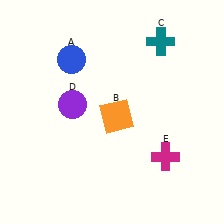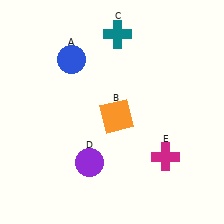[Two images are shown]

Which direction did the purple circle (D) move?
The purple circle (D) moved down.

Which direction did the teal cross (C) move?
The teal cross (C) moved left.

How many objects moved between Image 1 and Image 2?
2 objects moved between the two images.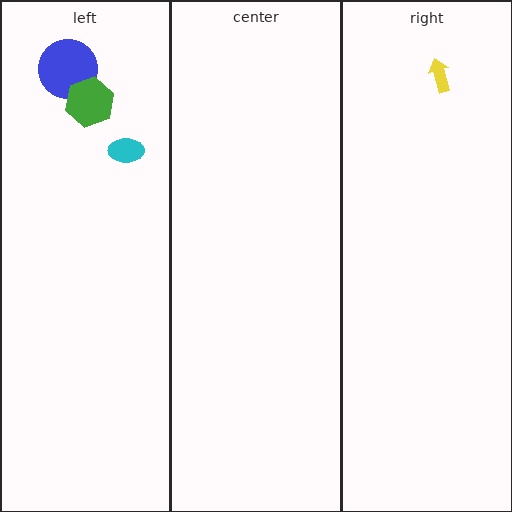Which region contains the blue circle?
The left region.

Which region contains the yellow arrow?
The right region.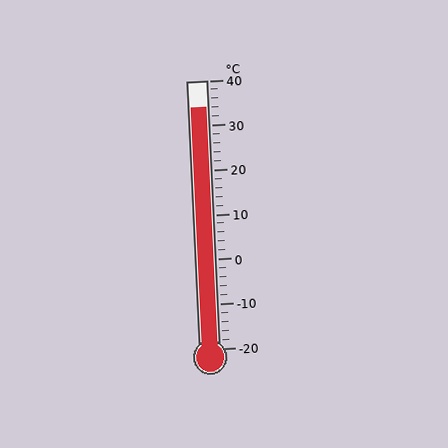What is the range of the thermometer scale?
The thermometer scale ranges from -20°C to 40°C.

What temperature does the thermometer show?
The thermometer shows approximately 34°C.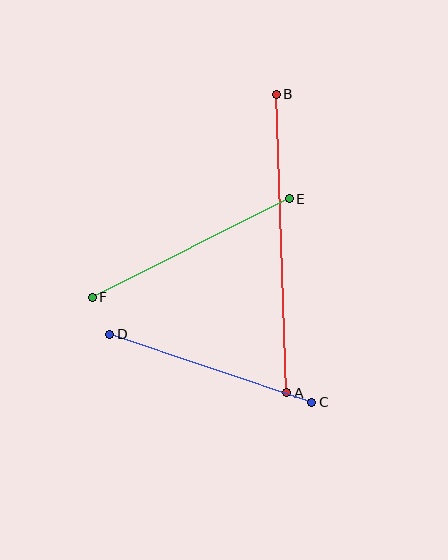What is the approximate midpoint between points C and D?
The midpoint is at approximately (211, 368) pixels.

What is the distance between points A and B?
The distance is approximately 299 pixels.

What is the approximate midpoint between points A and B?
The midpoint is at approximately (282, 243) pixels.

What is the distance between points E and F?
The distance is approximately 220 pixels.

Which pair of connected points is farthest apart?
Points A and B are farthest apart.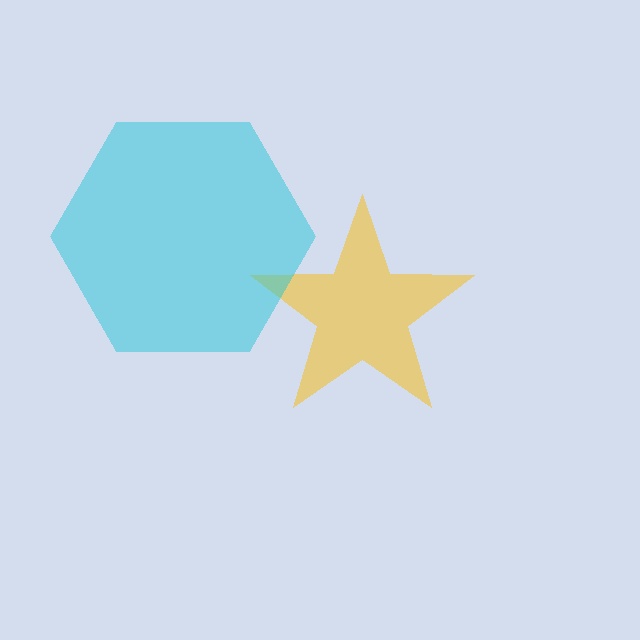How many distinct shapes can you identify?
There are 2 distinct shapes: a yellow star, a cyan hexagon.